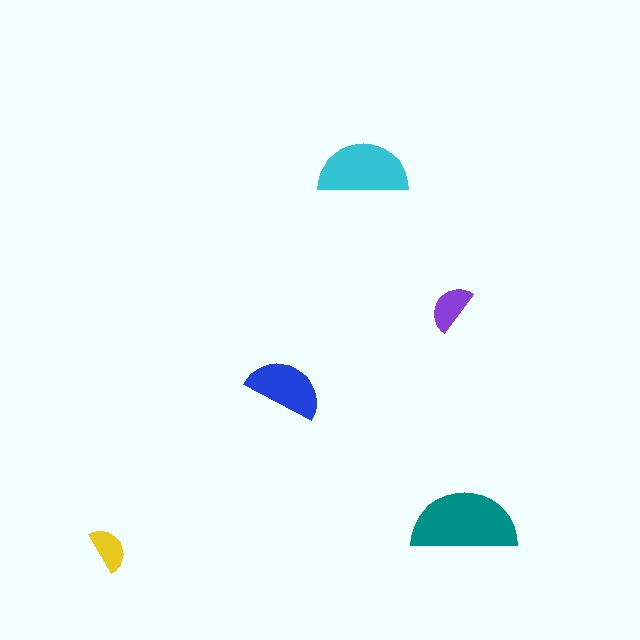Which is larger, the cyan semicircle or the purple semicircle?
The cyan one.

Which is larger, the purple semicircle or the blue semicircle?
The blue one.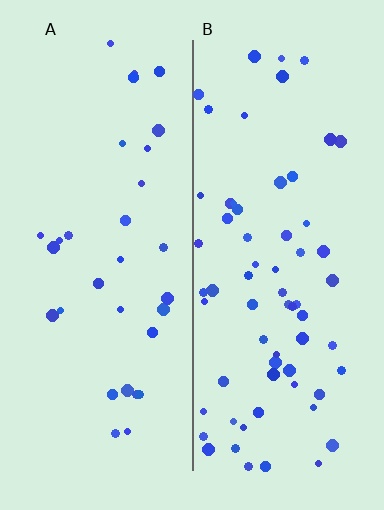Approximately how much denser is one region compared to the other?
Approximately 2.1× — region B over region A.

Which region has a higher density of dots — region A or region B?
B (the right).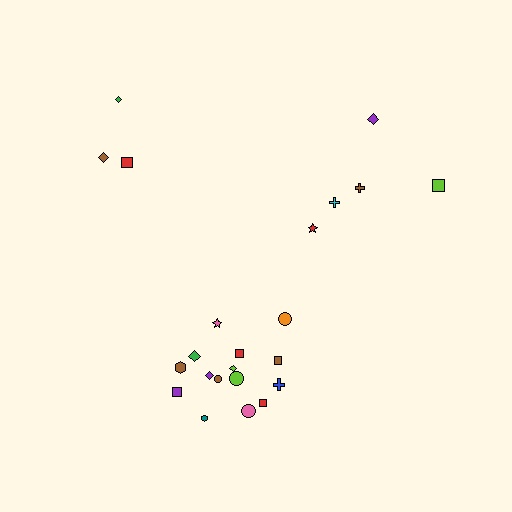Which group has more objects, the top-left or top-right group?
The top-right group.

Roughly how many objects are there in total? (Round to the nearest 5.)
Roughly 25 objects in total.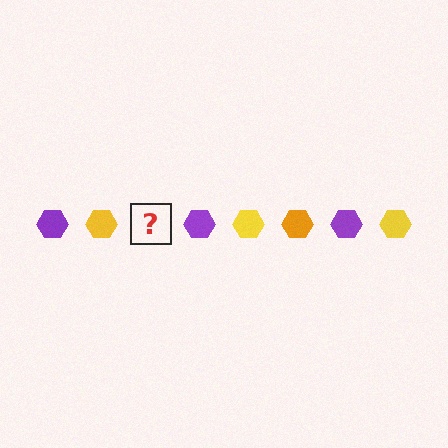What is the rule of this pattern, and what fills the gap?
The rule is that the pattern cycles through purple, yellow, orange hexagons. The gap should be filled with an orange hexagon.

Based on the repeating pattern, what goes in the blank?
The blank should be an orange hexagon.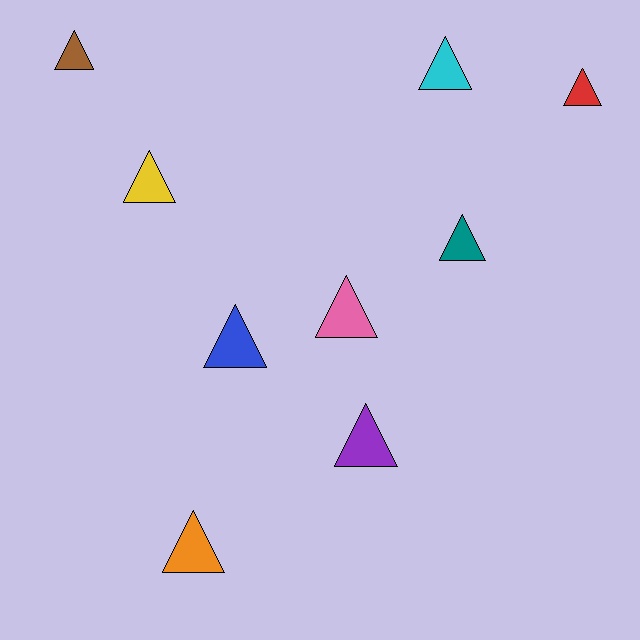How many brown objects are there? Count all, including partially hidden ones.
There is 1 brown object.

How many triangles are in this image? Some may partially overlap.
There are 9 triangles.